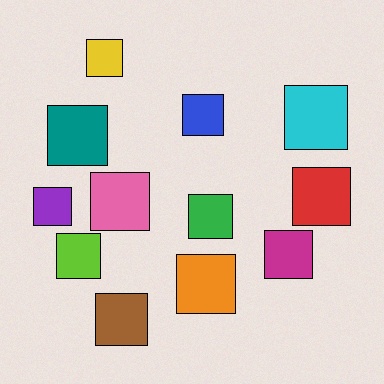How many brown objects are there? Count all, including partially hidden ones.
There is 1 brown object.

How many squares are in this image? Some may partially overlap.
There are 12 squares.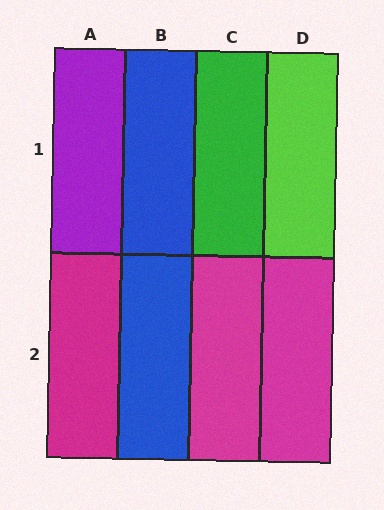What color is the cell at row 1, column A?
Purple.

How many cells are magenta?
3 cells are magenta.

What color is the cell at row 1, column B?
Blue.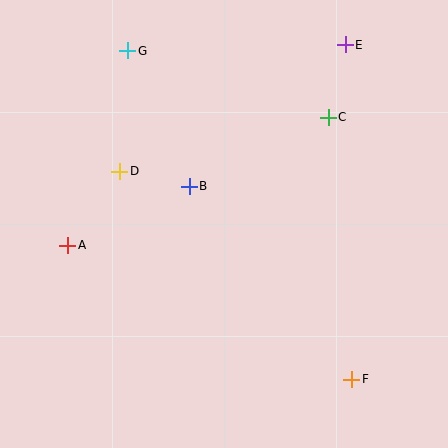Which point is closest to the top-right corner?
Point E is closest to the top-right corner.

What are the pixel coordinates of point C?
Point C is at (328, 117).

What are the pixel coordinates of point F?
Point F is at (352, 379).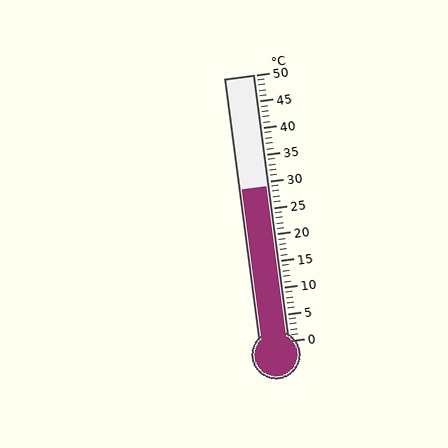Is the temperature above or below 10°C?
The temperature is above 10°C.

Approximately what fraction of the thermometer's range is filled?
The thermometer is filled to approximately 60% of its range.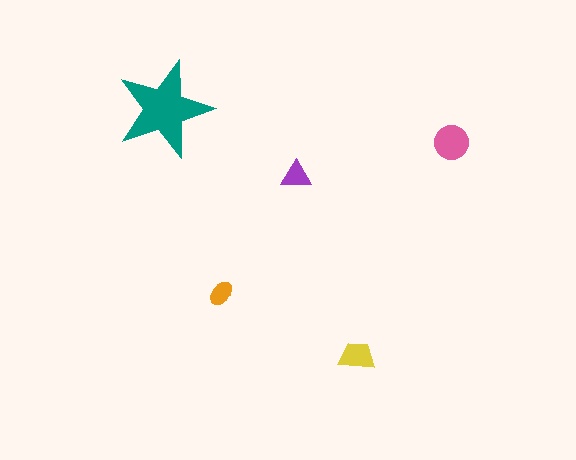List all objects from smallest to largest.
The orange ellipse, the purple triangle, the yellow trapezoid, the pink circle, the teal star.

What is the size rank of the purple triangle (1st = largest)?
4th.